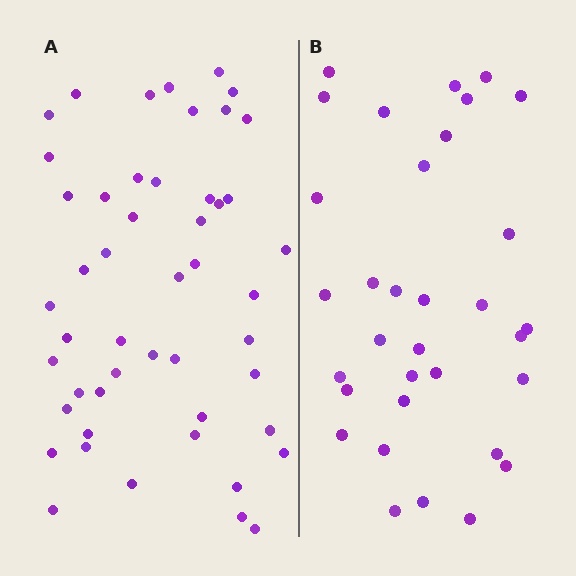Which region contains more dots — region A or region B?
Region A (the left region) has more dots.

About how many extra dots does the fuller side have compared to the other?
Region A has approximately 15 more dots than region B.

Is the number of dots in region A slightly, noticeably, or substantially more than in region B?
Region A has substantially more. The ratio is roughly 1.5 to 1.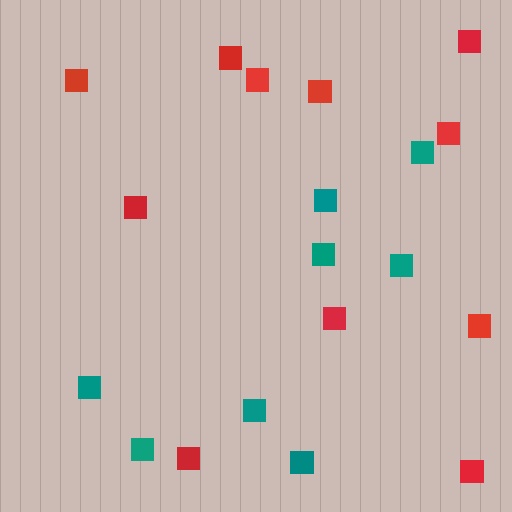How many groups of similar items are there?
There are 2 groups: one group of red squares (11) and one group of teal squares (8).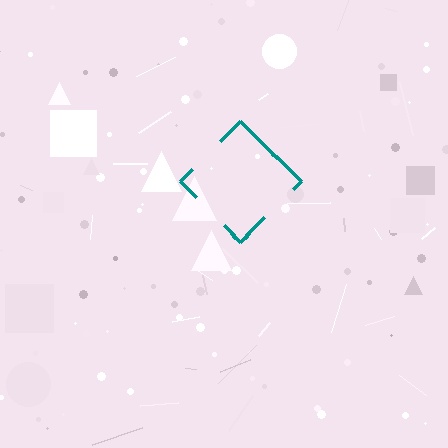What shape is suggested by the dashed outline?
The dashed outline suggests a diamond.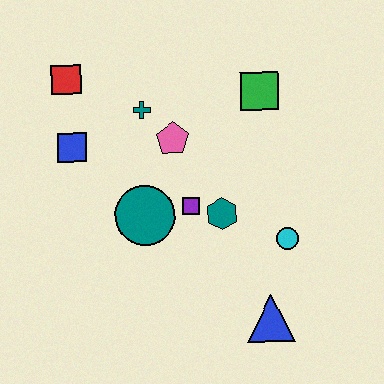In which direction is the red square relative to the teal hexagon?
The red square is to the left of the teal hexagon.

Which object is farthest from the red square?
The blue triangle is farthest from the red square.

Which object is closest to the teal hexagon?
The purple square is closest to the teal hexagon.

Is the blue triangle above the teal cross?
No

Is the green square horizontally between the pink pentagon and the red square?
No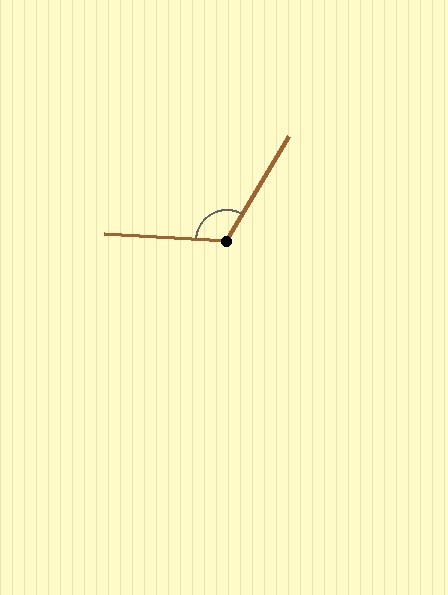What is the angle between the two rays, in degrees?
Approximately 118 degrees.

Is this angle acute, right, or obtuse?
It is obtuse.